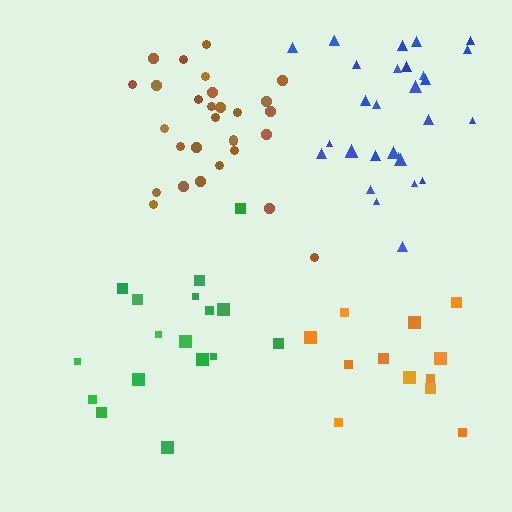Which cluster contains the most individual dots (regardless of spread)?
Blue (30).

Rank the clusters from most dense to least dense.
brown, blue, orange, green.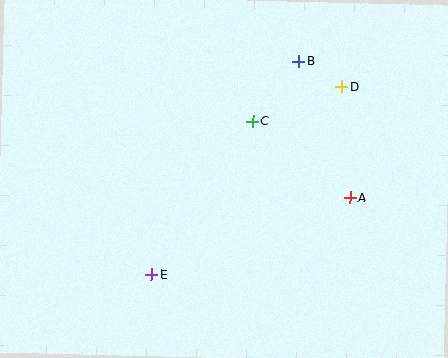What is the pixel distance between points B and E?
The distance between B and E is 259 pixels.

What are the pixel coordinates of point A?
Point A is at (350, 198).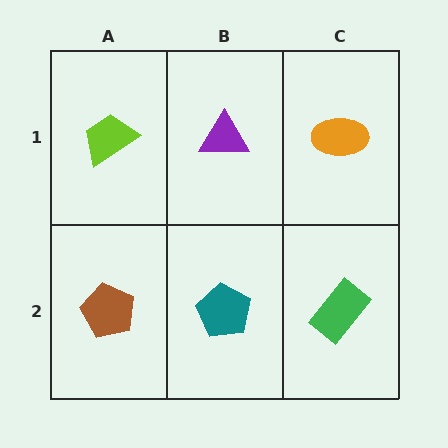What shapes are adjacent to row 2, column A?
A lime trapezoid (row 1, column A), a teal pentagon (row 2, column B).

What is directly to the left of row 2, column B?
A brown pentagon.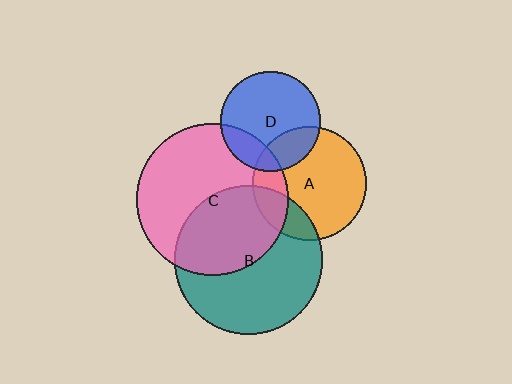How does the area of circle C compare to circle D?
Approximately 2.3 times.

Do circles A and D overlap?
Yes.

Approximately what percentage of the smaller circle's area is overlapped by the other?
Approximately 25%.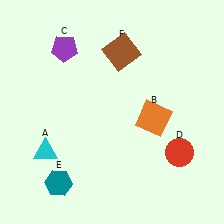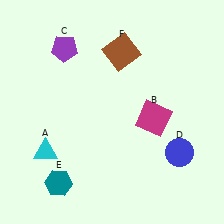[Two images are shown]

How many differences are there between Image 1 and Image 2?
There are 2 differences between the two images.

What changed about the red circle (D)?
In Image 1, D is red. In Image 2, it changed to blue.